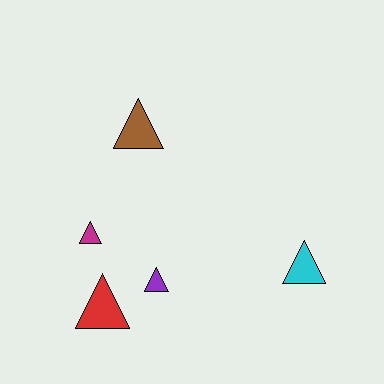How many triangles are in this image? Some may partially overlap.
There are 5 triangles.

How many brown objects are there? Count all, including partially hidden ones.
There is 1 brown object.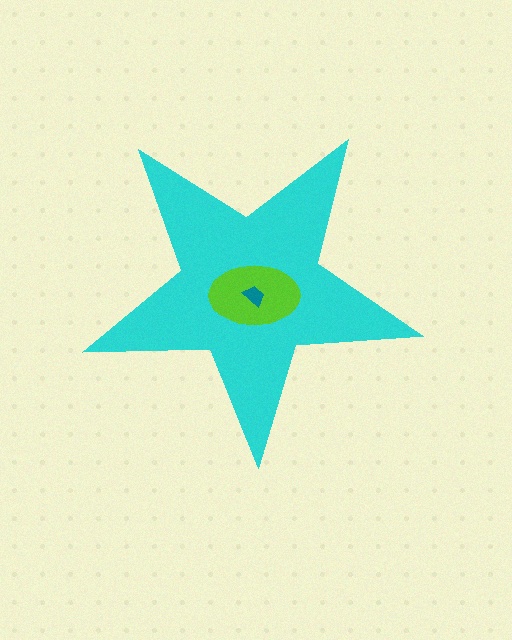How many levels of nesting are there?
3.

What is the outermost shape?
The cyan star.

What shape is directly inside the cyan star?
The lime ellipse.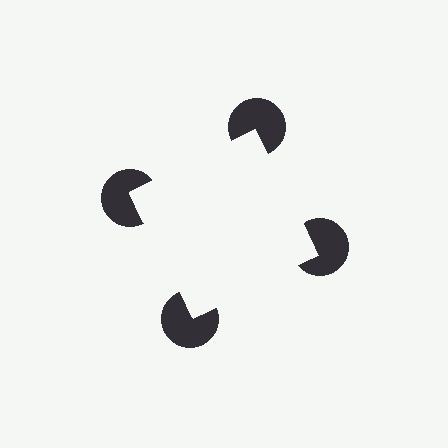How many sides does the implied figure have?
4 sides.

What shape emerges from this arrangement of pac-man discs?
An illusory square — its edges are inferred from the aligned wedge cuts in the pac-man discs, not physically drawn.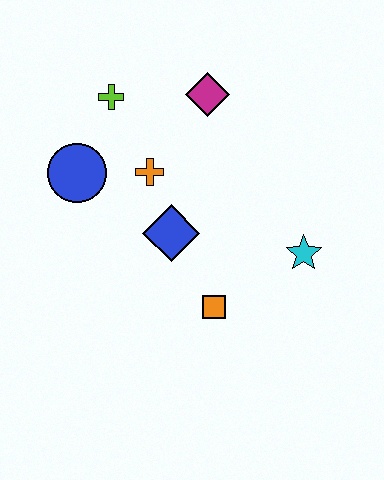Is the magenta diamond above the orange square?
Yes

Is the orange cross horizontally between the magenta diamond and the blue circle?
Yes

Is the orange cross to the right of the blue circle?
Yes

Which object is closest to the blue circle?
The orange cross is closest to the blue circle.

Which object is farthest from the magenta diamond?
The orange square is farthest from the magenta diamond.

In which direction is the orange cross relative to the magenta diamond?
The orange cross is below the magenta diamond.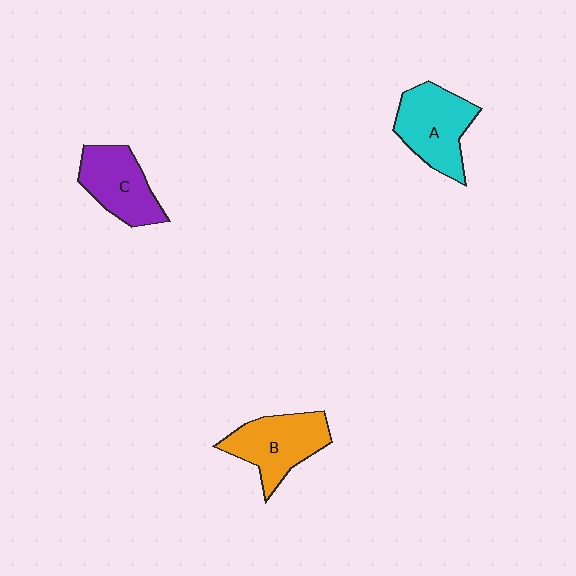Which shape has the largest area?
Shape A (cyan).